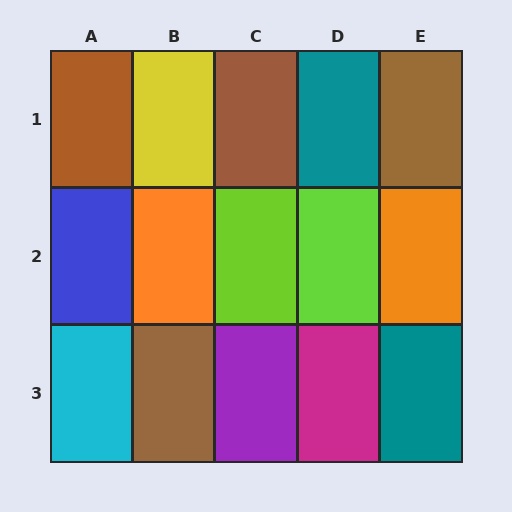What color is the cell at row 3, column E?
Teal.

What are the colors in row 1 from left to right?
Brown, yellow, brown, teal, brown.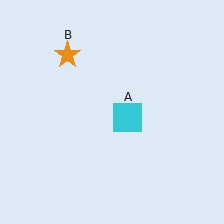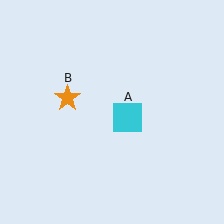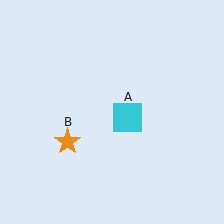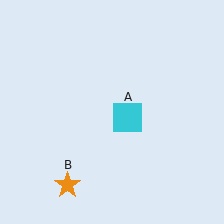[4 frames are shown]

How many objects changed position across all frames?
1 object changed position: orange star (object B).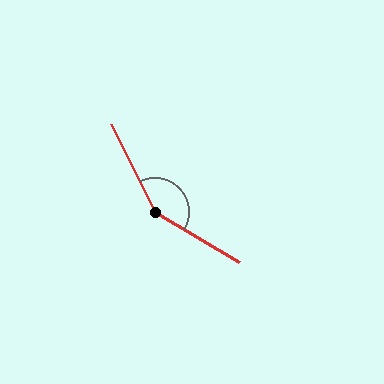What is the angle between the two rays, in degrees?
Approximately 147 degrees.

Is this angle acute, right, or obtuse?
It is obtuse.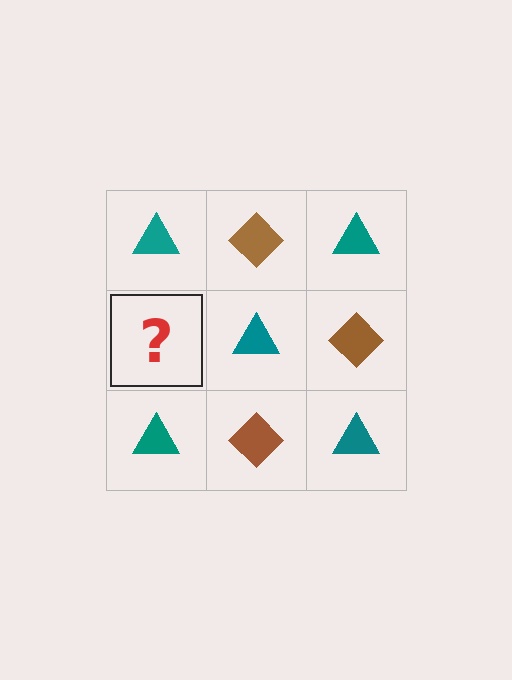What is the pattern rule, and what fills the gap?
The rule is that it alternates teal triangle and brown diamond in a checkerboard pattern. The gap should be filled with a brown diamond.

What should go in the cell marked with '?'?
The missing cell should contain a brown diamond.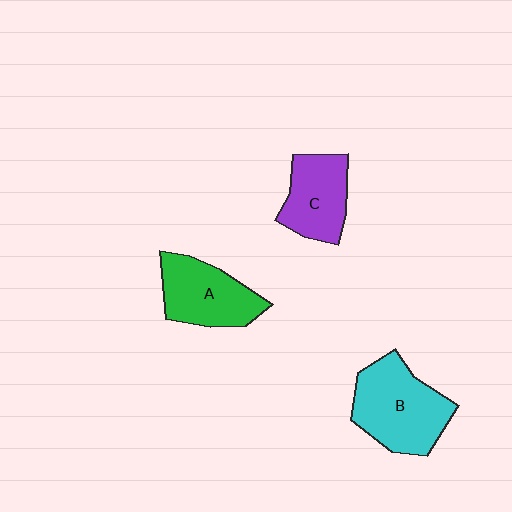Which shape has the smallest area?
Shape C (purple).